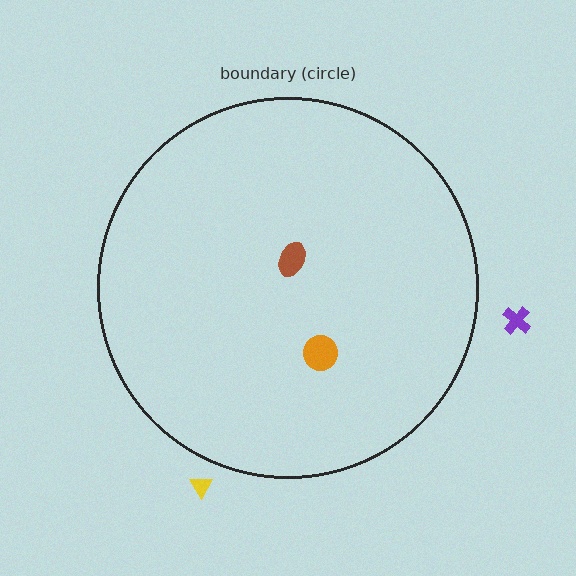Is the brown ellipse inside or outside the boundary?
Inside.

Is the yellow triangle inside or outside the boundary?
Outside.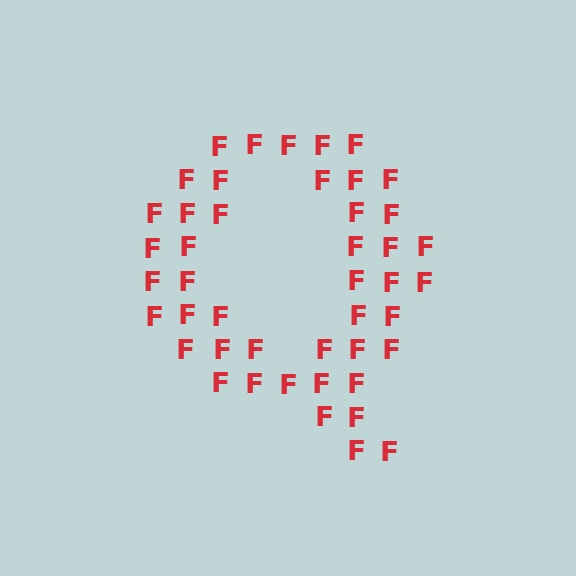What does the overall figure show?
The overall figure shows the letter Q.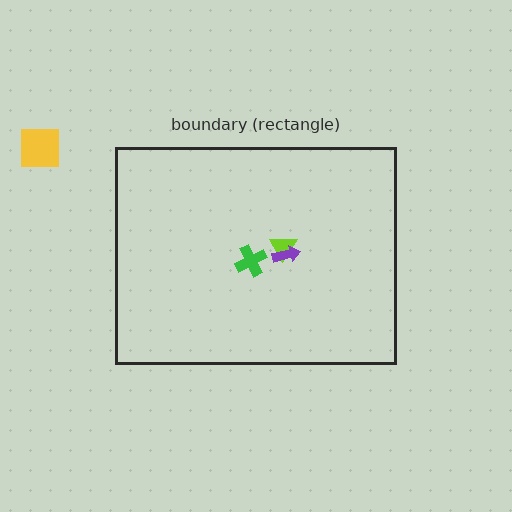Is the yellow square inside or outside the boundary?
Outside.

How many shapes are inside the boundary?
3 inside, 1 outside.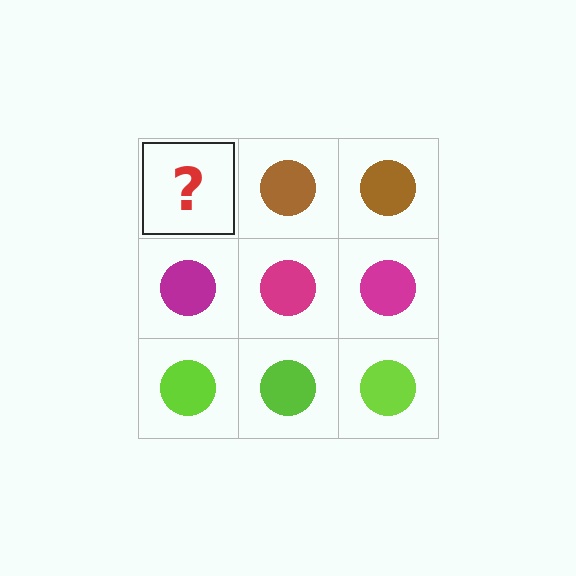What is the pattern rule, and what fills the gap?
The rule is that each row has a consistent color. The gap should be filled with a brown circle.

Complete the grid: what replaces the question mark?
The question mark should be replaced with a brown circle.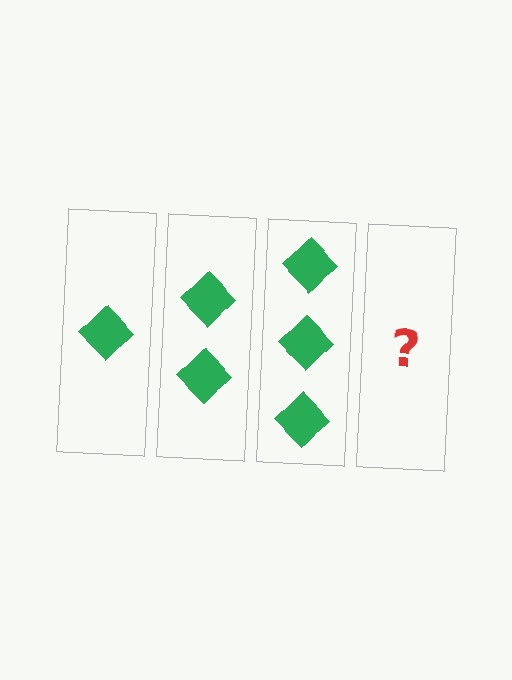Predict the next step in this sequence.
The next step is 4 diamonds.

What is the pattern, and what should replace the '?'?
The pattern is that each step adds one more diamond. The '?' should be 4 diamonds.